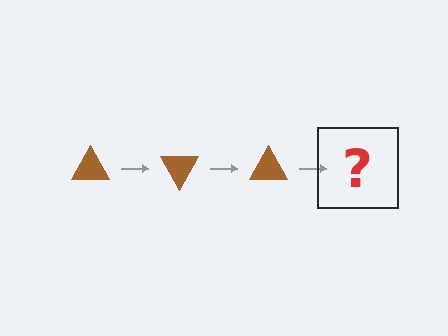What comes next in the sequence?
The next element should be a brown triangle rotated 180 degrees.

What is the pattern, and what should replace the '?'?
The pattern is that the triangle rotates 60 degrees each step. The '?' should be a brown triangle rotated 180 degrees.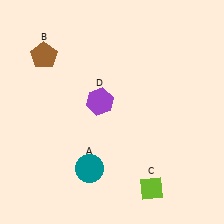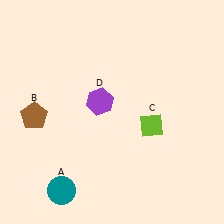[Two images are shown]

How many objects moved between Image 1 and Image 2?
3 objects moved between the two images.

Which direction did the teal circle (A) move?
The teal circle (A) moved left.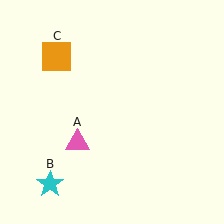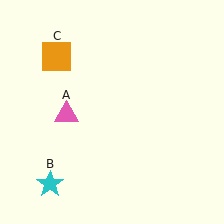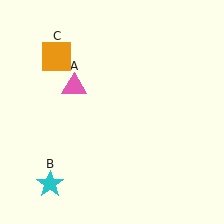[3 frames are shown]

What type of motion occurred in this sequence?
The pink triangle (object A) rotated clockwise around the center of the scene.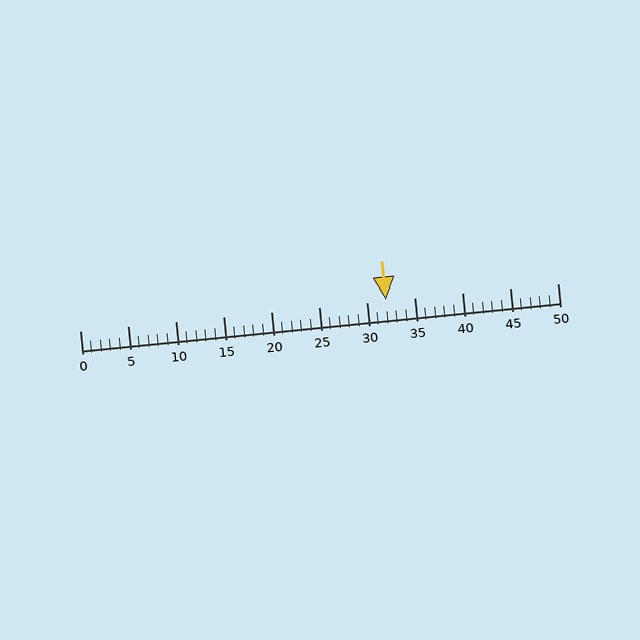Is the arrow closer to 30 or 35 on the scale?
The arrow is closer to 30.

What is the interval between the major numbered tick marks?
The major tick marks are spaced 5 units apart.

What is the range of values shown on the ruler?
The ruler shows values from 0 to 50.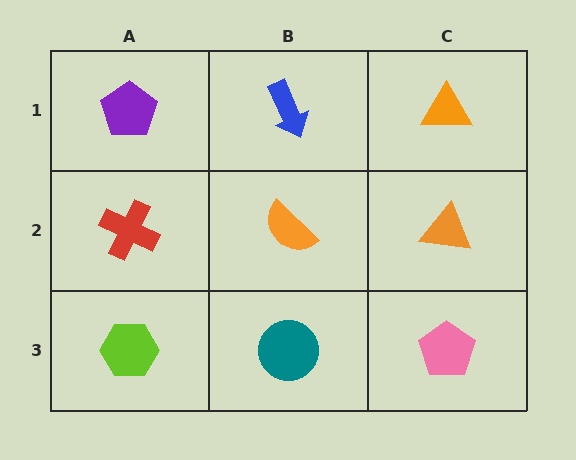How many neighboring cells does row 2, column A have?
3.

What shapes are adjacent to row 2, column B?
A blue arrow (row 1, column B), a teal circle (row 3, column B), a red cross (row 2, column A), an orange triangle (row 2, column C).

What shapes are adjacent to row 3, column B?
An orange semicircle (row 2, column B), a lime hexagon (row 3, column A), a pink pentagon (row 3, column C).